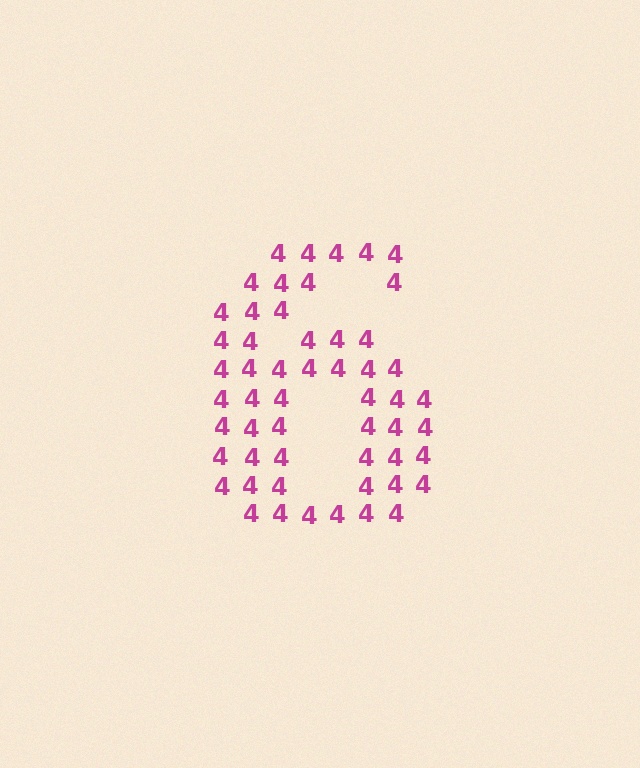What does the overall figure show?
The overall figure shows the digit 6.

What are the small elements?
The small elements are digit 4's.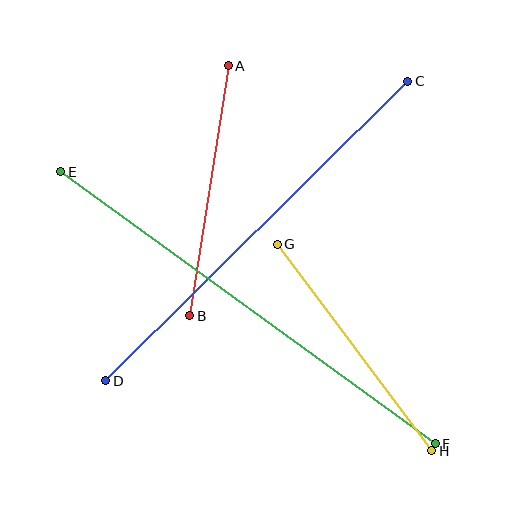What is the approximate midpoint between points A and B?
The midpoint is at approximately (209, 191) pixels.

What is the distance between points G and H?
The distance is approximately 258 pixels.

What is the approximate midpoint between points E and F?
The midpoint is at approximately (248, 308) pixels.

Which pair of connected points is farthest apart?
Points E and F are farthest apart.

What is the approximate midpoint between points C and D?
The midpoint is at approximately (257, 231) pixels.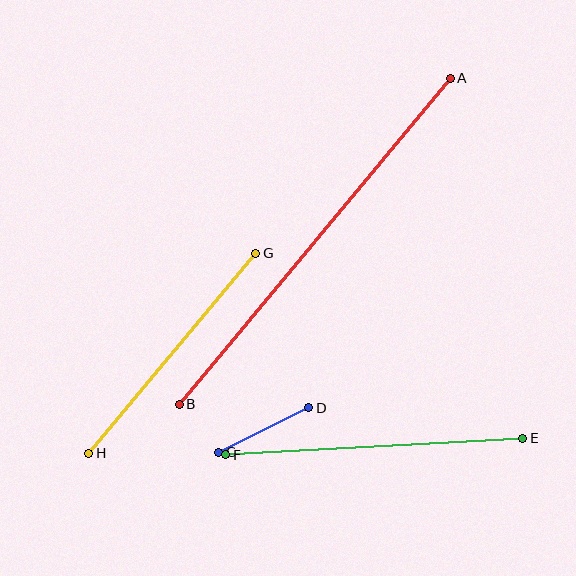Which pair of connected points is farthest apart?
Points A and B are farthest apart.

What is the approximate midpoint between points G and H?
The midpoint is at approximately (172, 353) pixels.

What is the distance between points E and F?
The distance is approximately 297 pixels.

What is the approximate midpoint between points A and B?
The midpoint is at approximately (315, 241) pixels.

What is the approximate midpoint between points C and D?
The midpoint is at approximately (264, 430) pixels.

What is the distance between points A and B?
The distance is approximately 424 pixels.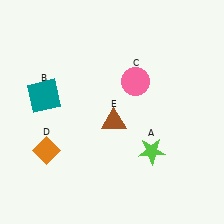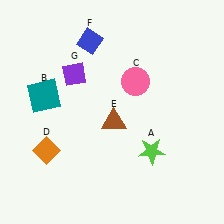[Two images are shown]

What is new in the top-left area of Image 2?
A blue diamond (F) was added in the top-left area of Image 2.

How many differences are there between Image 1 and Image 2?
There are 2 differences between the two images.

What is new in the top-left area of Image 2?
A purple diamond (G) was added in the top-left area of Image 2.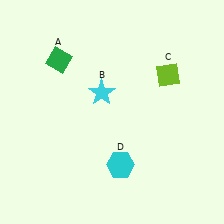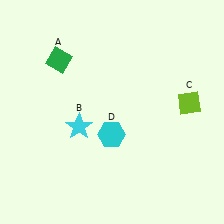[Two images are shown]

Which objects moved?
The objects that moved are: the cyan star (B), the lime diamond (C), the cyan hexagon (D).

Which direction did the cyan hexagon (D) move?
The cyan hexagon (D) moved up.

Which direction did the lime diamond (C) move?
The lime diamond (C) moved down.